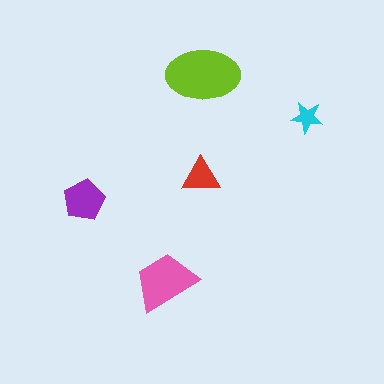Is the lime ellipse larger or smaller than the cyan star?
Larger.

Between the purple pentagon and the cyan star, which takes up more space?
The purple pentagon.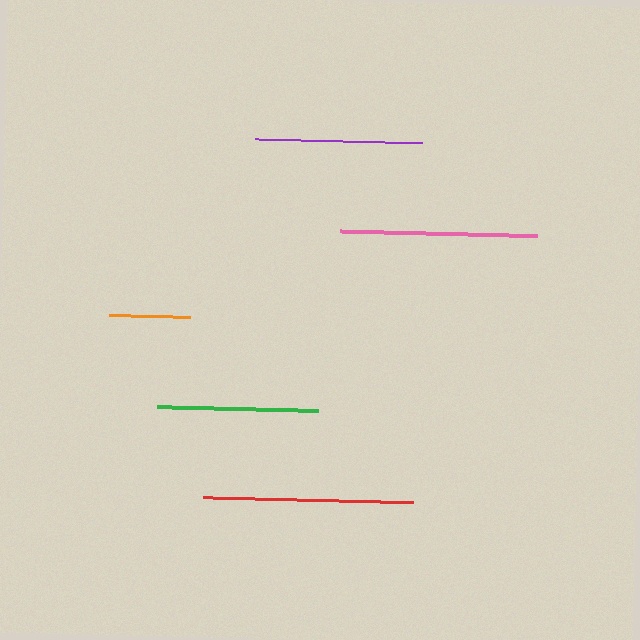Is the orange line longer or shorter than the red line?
The red line is longer than the orange line.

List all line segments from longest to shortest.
From longest to shortest: red, pink, purple, green, orange.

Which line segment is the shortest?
The orange line is the shortest at approximately 81 pixels.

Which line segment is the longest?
The red line is the longest at approximately 210 pixels.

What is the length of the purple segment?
The purple segment is approximately 168 pixels long.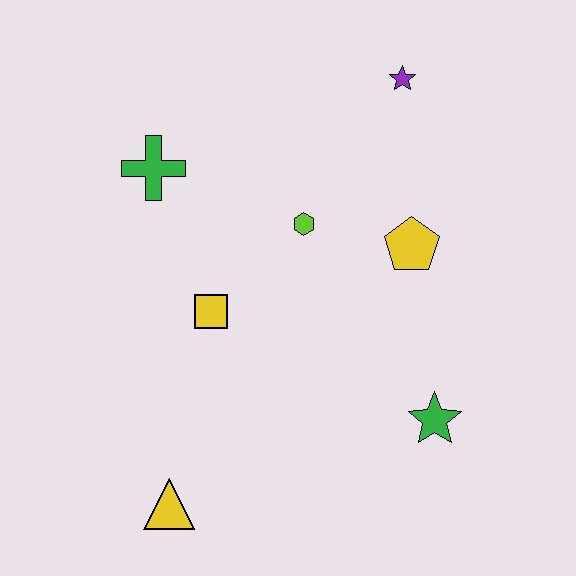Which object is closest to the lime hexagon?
The yellow pentagon is closest to the lime hexagon.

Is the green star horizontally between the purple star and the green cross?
No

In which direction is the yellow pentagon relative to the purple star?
The yellow pentagon is below the purple star.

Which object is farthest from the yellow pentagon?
The yellow triangle is farthest from the yellow pentagon.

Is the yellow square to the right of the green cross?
Yes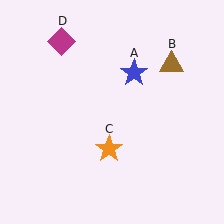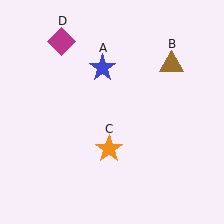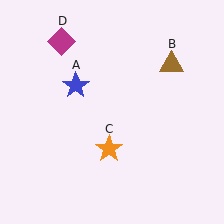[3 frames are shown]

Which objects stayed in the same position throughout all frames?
Brown triangle (object B) and orange star (object C) and magenta diamond (object D) remained stationary.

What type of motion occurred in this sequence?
The blue star (object A) rotated counterclockwise around the center of the scene.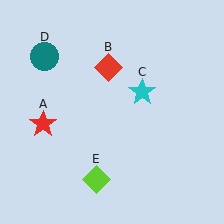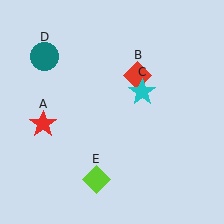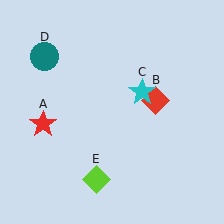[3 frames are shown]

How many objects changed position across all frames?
1 object changed position: red diamond (object B).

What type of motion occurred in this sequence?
The red diamond (object B) rotated clockwise around the center of the scene.